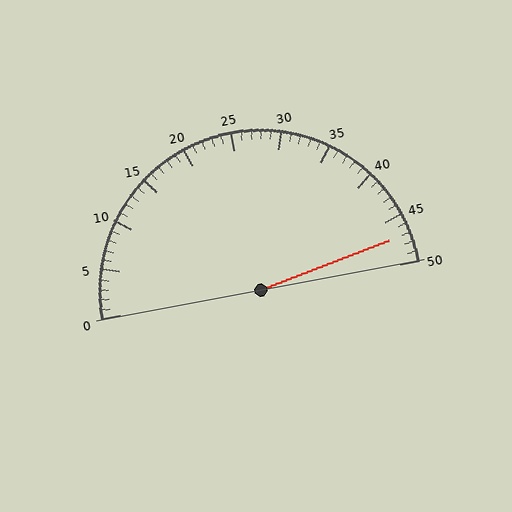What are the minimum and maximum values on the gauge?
The gauge ranges from 0 to 50.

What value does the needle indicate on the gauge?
The needle indicates approximately 47.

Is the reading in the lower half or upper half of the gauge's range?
The reading is in the upper half of the range (0 to 50).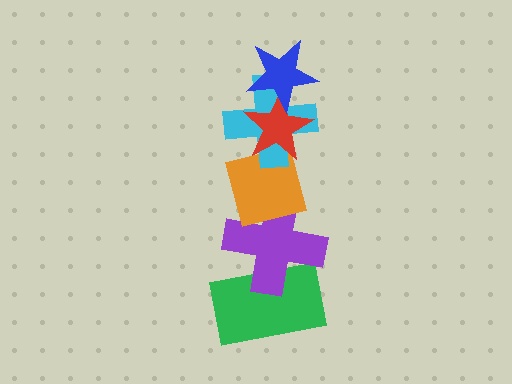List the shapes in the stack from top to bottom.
From top to bottom: the blue star, the red star, the cyan cross, the orange square, the purple cross, the green rectangle.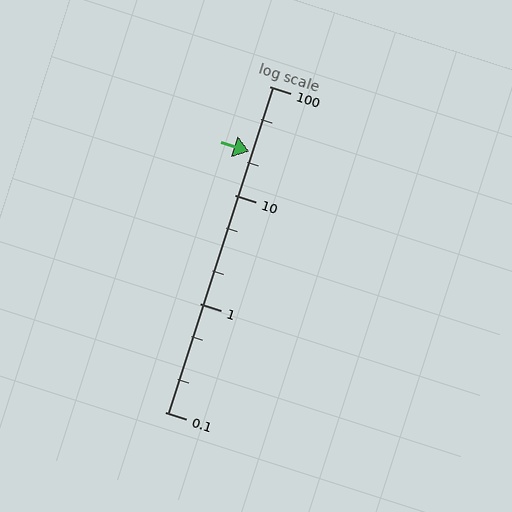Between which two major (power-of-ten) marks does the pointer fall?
The pointer is between 10 and 100.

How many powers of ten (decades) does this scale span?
The scale spans 3 decades, from 0.1 to 100.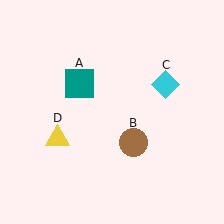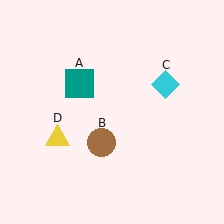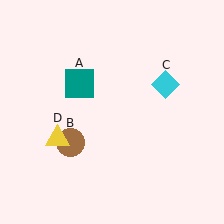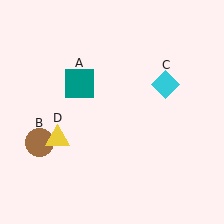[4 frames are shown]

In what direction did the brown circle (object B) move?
The brown circle (object B) moved left.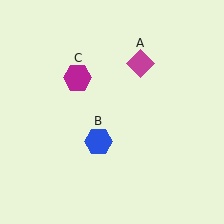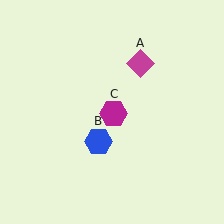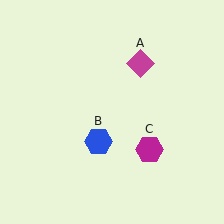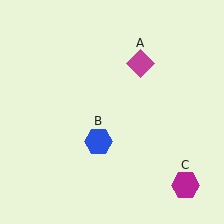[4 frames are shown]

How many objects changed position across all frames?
1 object changed position: magenta hexagon (object C).